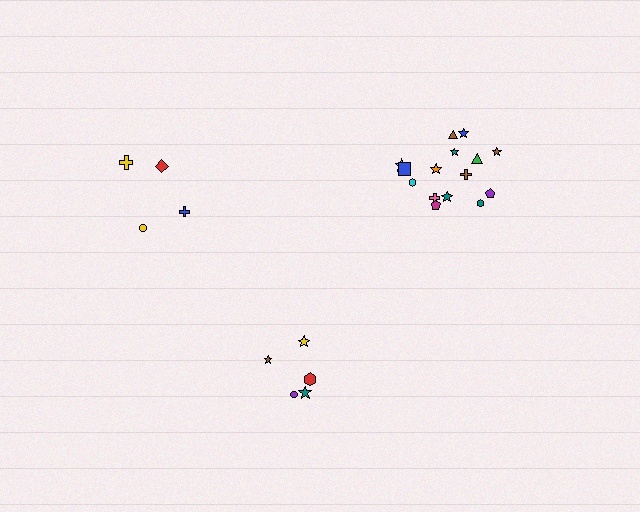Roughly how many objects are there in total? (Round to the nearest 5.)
Roughly 25 objects in total.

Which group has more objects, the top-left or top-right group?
The top-right group.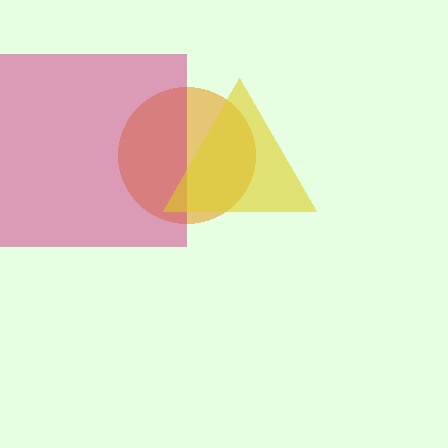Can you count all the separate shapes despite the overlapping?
Yes, there are 3 separate shapes.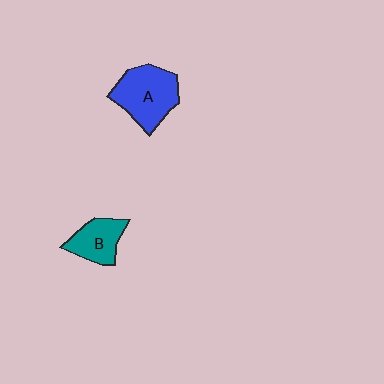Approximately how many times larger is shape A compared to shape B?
Approximately 1.6 times.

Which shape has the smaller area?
Shape B (teal).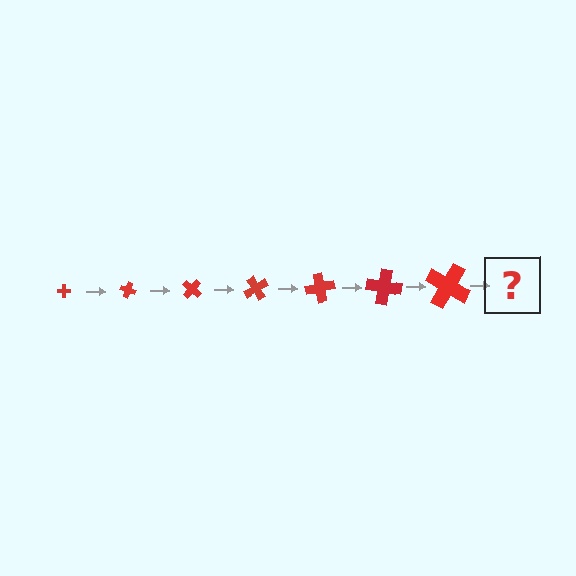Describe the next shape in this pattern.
It should be a cross, larger than the previous one and rotated 140 degrees from the start.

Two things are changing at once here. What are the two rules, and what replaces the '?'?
The two rules are that the cross grows larger each step and it rotates 20 degrees each step. The '?' should be a cross, larger than the previous one and rotated 140 degrees from the start.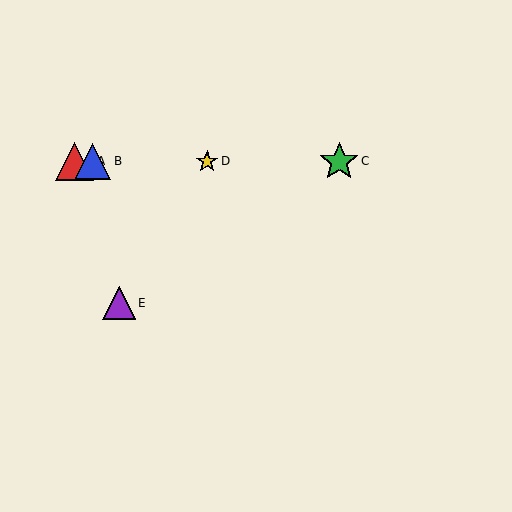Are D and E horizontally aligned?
No, D is at y≈161 and E is at y≈303.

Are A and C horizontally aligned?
Yes, both are at y≈161.